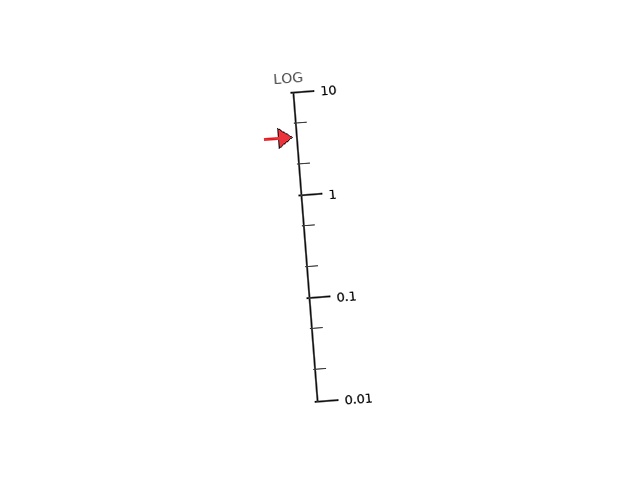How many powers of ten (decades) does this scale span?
The scale spans 3 decades, from 0.01 to 10.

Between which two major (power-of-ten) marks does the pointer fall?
The pointer is between 1 and 10.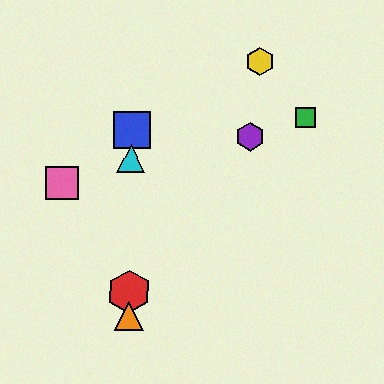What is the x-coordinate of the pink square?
The pink square is at x≈62.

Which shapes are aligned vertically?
The red hexagon, the blue square, the orange triangle, the cyan triangle are aligned vertically.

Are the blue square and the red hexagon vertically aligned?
Yes, both are at x≈132.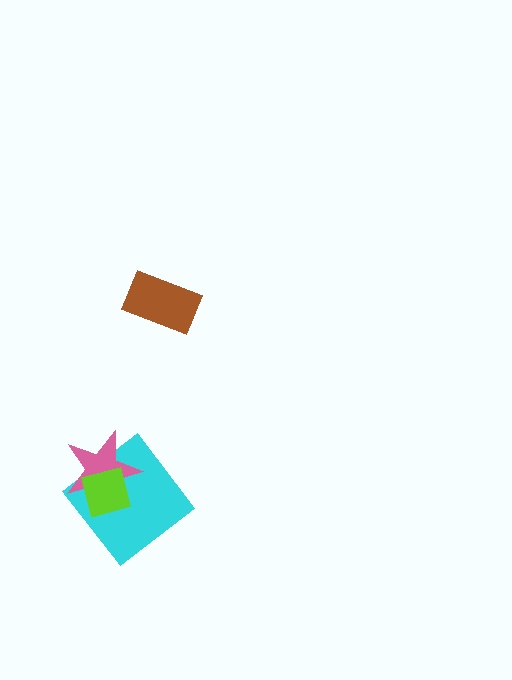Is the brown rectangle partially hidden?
No, no other shape covers it.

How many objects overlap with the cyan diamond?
2 objects overlap with the cyan diamond.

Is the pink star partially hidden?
Yes, it is partially covered by another shape.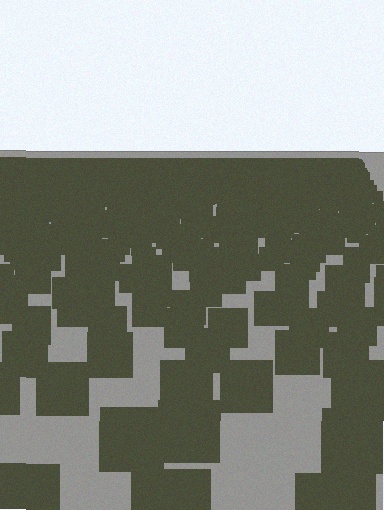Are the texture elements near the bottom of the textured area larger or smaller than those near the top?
Larger. Near the bottom, elements are closer to the viewer and appear at a bigger on-screen size.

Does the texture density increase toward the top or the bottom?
Density increases toward the top.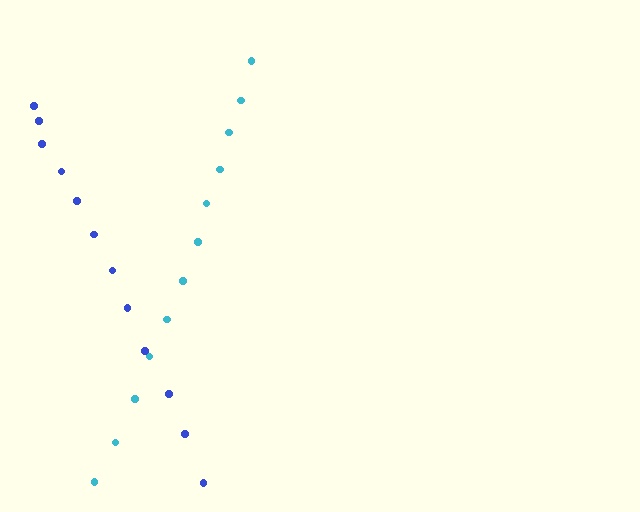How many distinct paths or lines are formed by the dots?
There are 2 distinct paths.